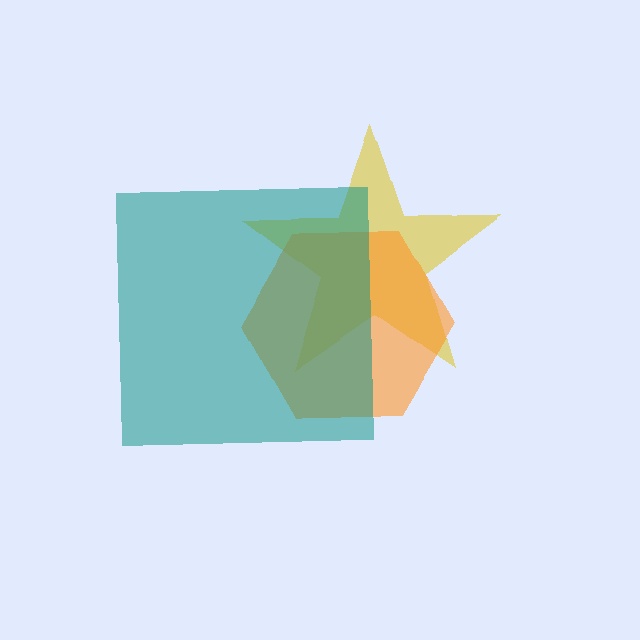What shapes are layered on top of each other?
The layered shapes are: a yellow star, an orange hexagon, a teal square.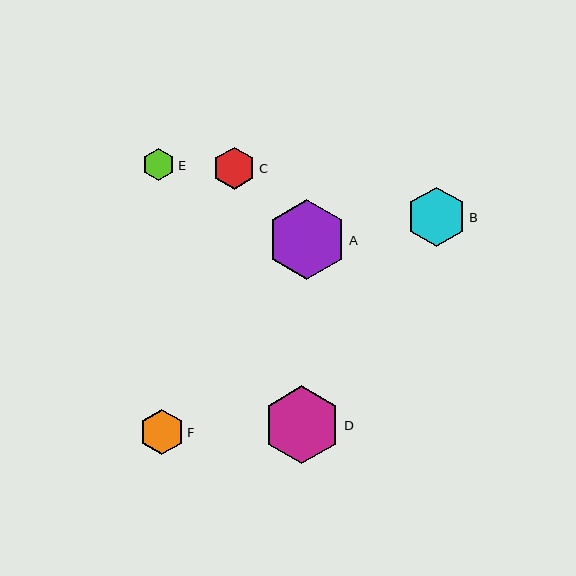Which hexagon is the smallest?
Hexagon E is the smallest with a size of approximately 32 pixels.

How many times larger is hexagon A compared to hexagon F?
Hexagon A is approximately 1.8 times the size of hexagon F.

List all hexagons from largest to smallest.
From largest to smallest: A, D, B, F, C, E.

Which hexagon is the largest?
Hexagon A is the largest with a size of approximately 80 pixels.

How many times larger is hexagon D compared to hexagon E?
Hexagon D is approximately 2.4 times the size of hexagon E.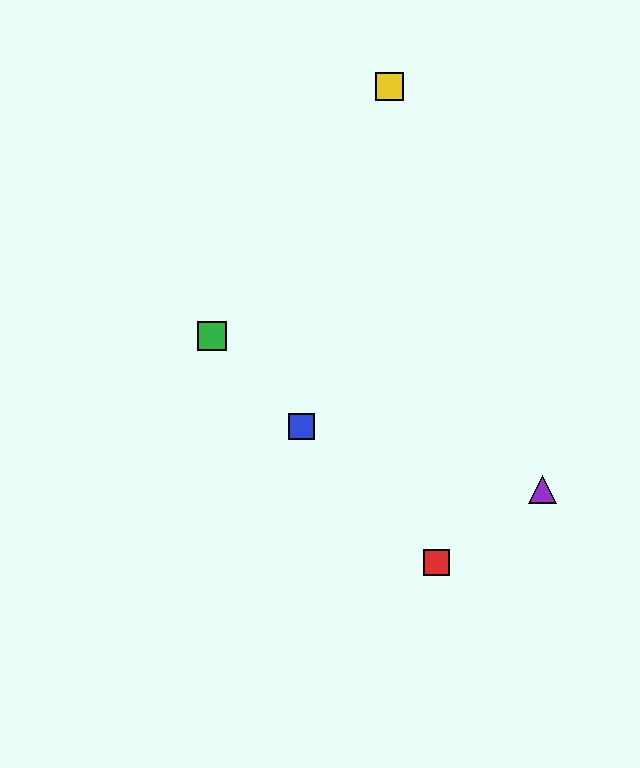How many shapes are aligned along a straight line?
3 shapes (the red square, the blue square, the green square) are aligned along a straight line.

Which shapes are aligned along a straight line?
The red square, the blue square, the green square are aligned along a straight line.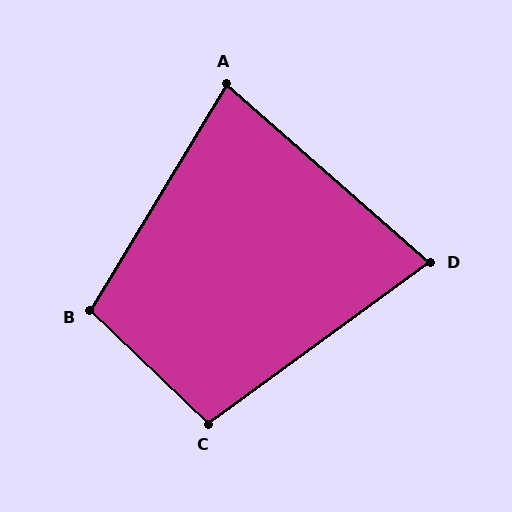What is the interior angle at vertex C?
Approximately 100 degrees (obtuse).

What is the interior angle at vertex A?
Approximately 80 degrees (acute).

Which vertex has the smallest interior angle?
D, at approximately 77 degrees.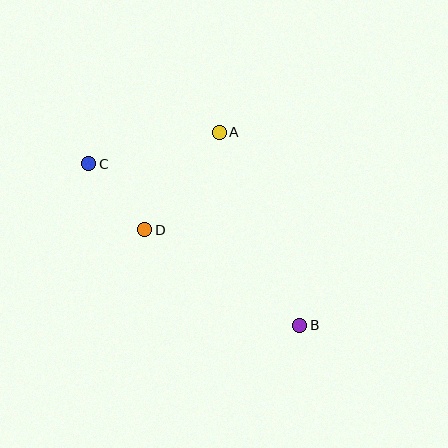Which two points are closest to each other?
Points C and D are closest to each other.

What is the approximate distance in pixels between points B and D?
The distance between B and D is approximately 182 pixels.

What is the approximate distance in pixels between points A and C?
The distance between A and C is approximately 134 pixels.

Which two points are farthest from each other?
Points B and C are farthest from each other.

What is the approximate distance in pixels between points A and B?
The distance between A and B is approximately 209 pixels.